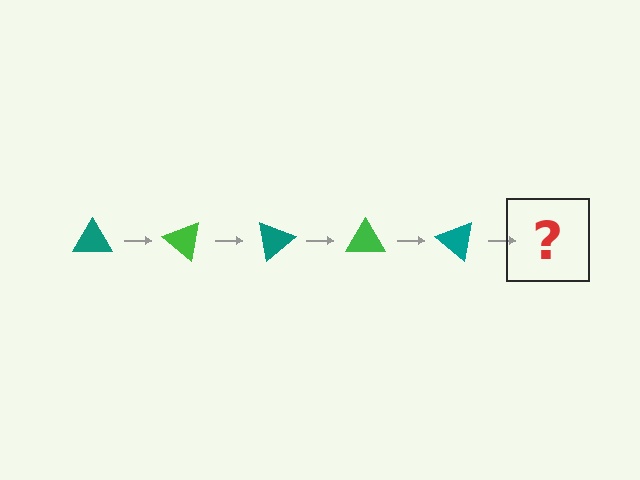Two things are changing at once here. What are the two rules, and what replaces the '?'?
The two rules are that it rotates 40 degrees each step and the color cycles through teal and green. The '?' should be a green triangle, rotated 200 degrees from the start.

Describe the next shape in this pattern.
It should be a green triangle, rotated 200 degrees from the start.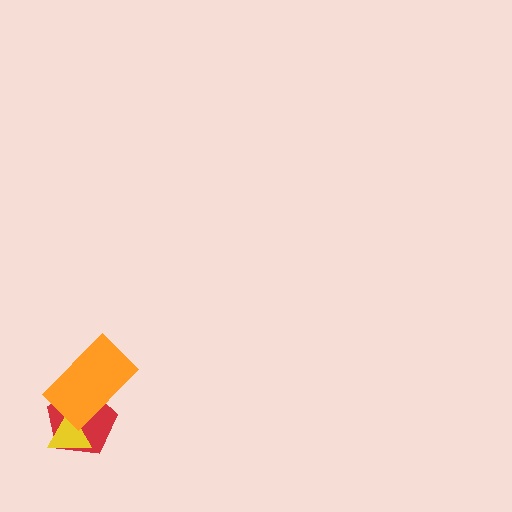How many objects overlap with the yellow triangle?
2 objects overlap with the yellow triangle.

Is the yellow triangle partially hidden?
Yes, it is partially covered by another shape.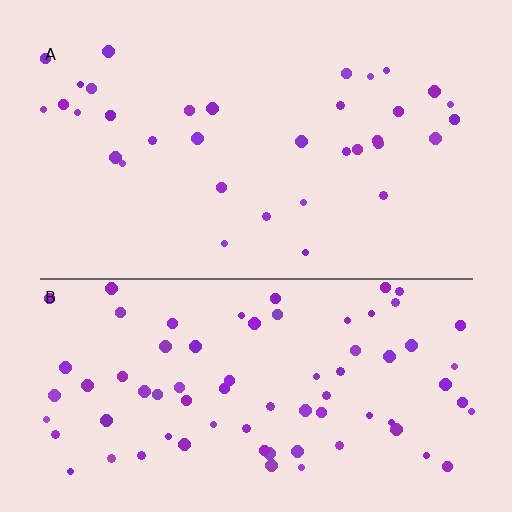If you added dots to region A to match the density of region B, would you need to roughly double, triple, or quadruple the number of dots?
Approximately double.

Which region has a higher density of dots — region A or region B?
B (the bottom).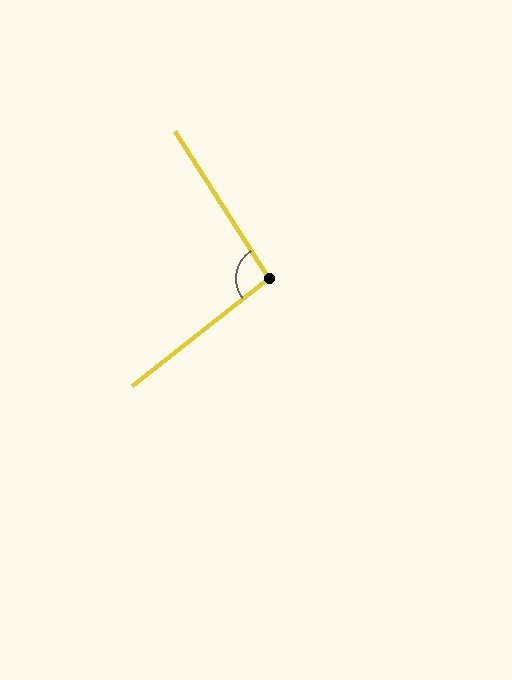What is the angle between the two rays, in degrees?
Approximately 96 degrees.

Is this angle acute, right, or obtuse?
It is obtuse.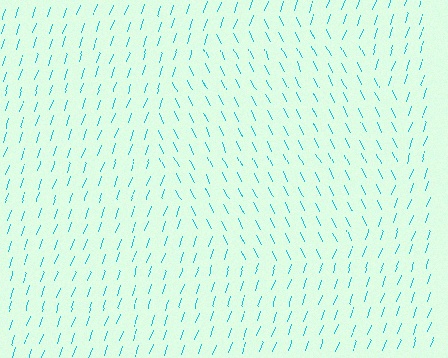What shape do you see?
I see a circle.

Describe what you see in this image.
The image is filled with small cyan line segments. A circle region in the image has lines oriented differently from the surrounding lines, creating a visible texture boundary.